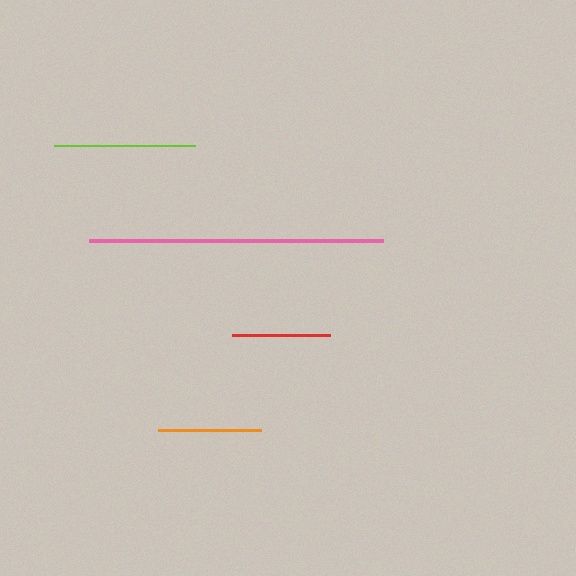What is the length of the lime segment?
The lime segment is approximately 141 pixels long.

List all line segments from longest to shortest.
From longest to shortest: pink, lime, orange, red.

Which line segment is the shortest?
The red line is the shortest at approximately 98 pixels.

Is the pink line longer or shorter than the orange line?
The pink line is longer than the orange line.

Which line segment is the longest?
The pink line is the longest at approximately 294 pixels.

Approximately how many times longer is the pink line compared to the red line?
The pink line is approximately 3.0 times the length of the red line.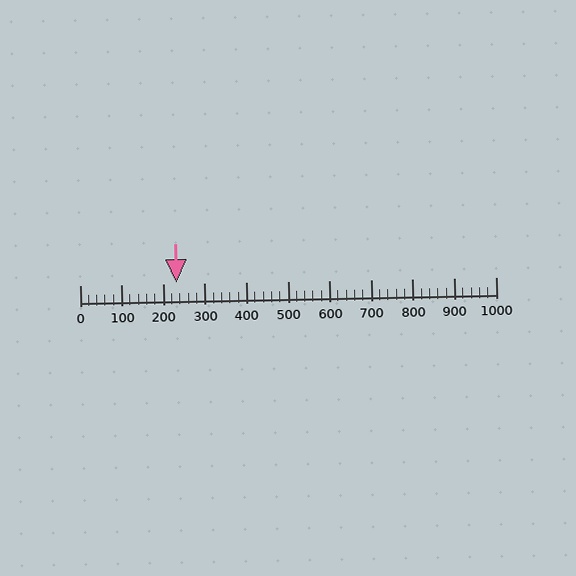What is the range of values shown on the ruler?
The ruler shows values from 0 to 1000.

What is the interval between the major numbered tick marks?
The major tick marks are spaced 100 units apart.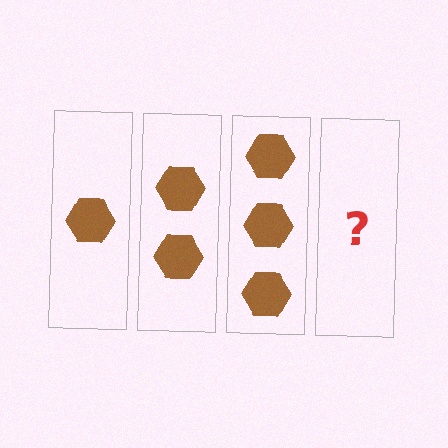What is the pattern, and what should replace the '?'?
The pattern is that each step adds one more hexagon. The '?' should be 4 hexagons.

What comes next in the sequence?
The next element should be 4 hexagons.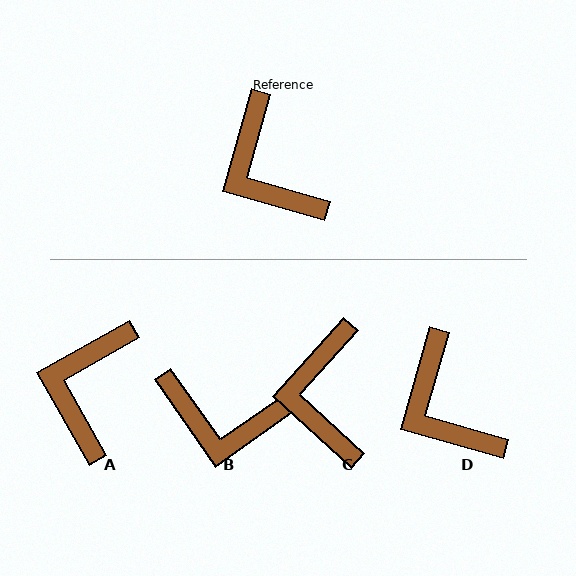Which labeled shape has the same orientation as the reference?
D.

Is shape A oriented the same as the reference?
No, it is off by about 45 degrees.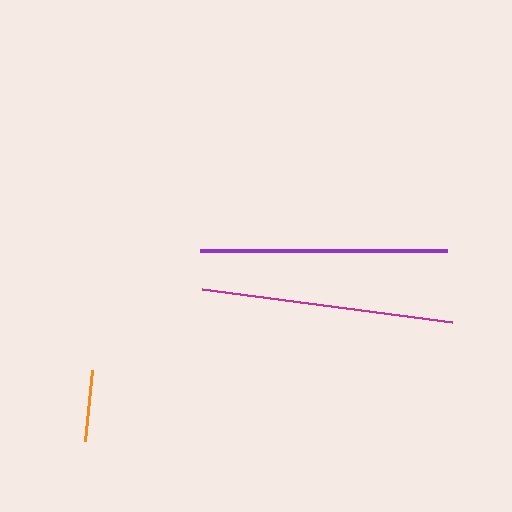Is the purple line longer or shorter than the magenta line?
The magenta line is longer than the purple line.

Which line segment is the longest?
The magenta line is the longest at approximately 253 pixels.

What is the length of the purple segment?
The purple segment is approximately 247 pixels long.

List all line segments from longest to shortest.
From longest to shortest: magenta, purple, orange.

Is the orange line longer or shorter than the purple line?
The purple line is longer than the orange line.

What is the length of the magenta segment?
The magenta segment is approximately 253 pixels long.